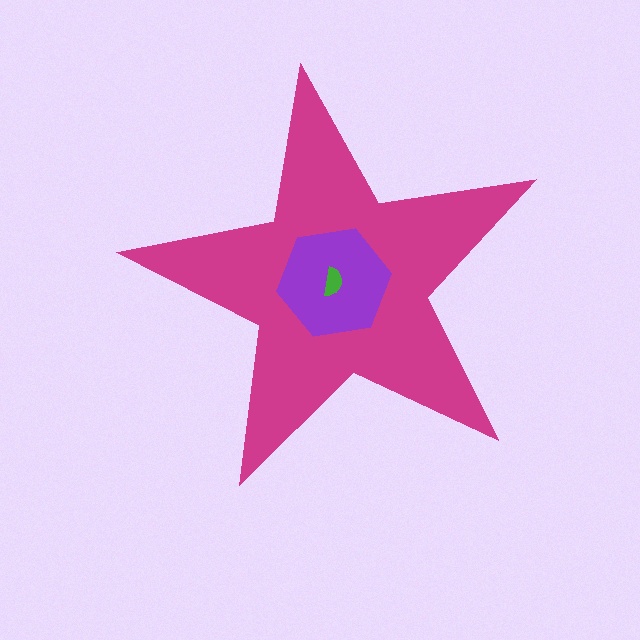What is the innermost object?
The green semicircle.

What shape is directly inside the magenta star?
The purple hexagon.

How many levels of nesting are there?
3.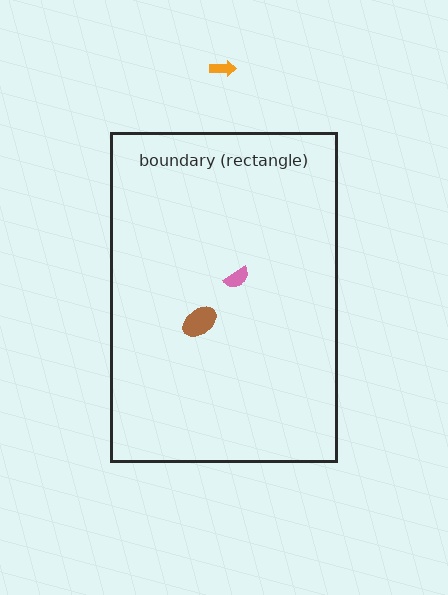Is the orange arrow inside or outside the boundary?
Outside.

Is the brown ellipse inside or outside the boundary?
Inside.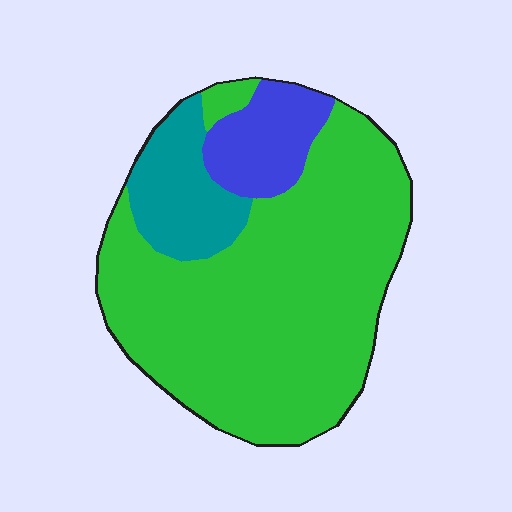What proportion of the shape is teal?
Teal takes up less than a quarter of the shape.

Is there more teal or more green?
Green.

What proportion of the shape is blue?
Blue covers around 10% of the shape.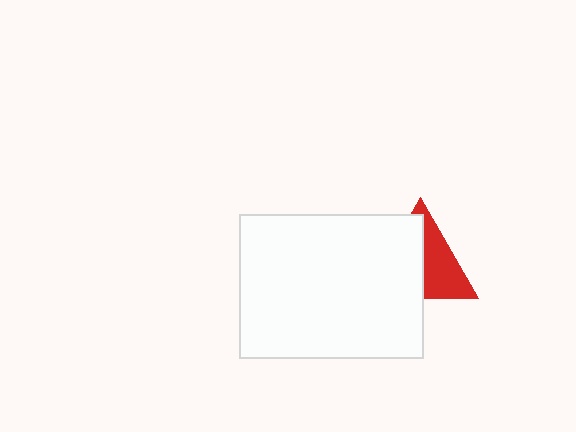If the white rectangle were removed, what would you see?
You would see the complete red triangle.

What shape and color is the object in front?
The object in front is a white rectangle.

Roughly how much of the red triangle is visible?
About half of it is visible (roughly 47%).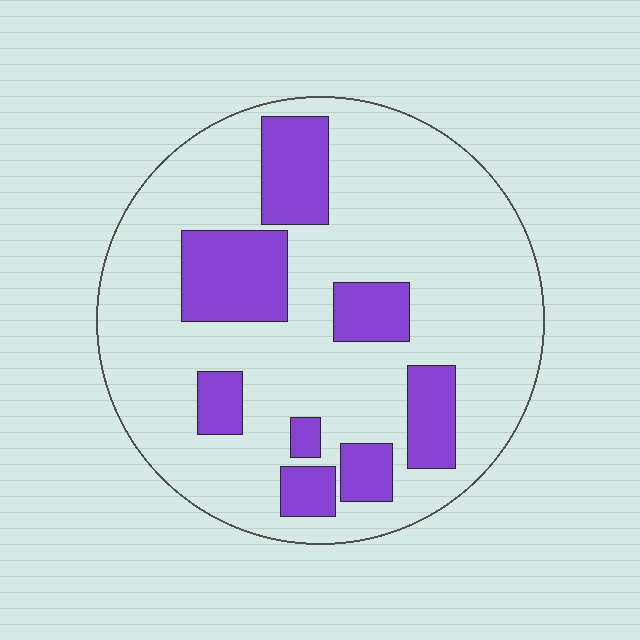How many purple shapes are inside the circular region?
8.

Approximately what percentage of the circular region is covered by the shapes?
Approximately 25%.